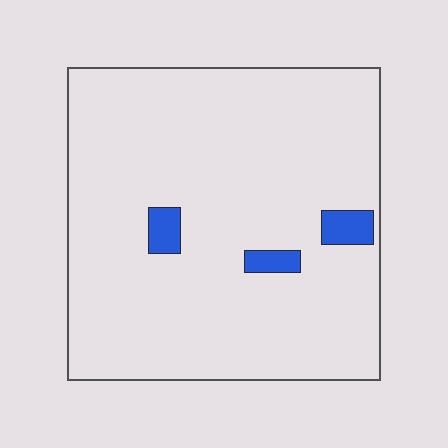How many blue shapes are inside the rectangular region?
3.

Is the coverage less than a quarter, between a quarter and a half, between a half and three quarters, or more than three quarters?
Less than a quarter.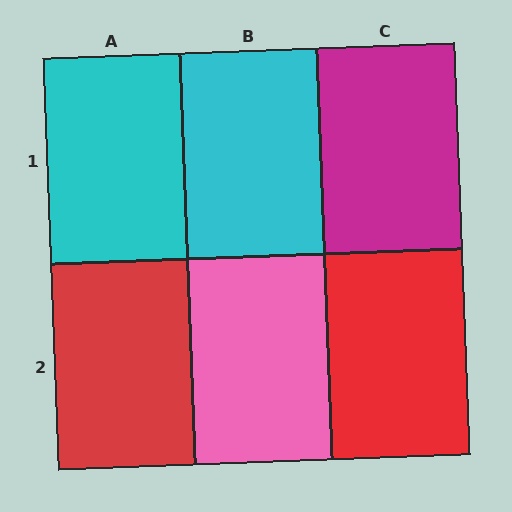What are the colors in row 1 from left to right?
Cyan, cyan, magenta.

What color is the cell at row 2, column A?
Red.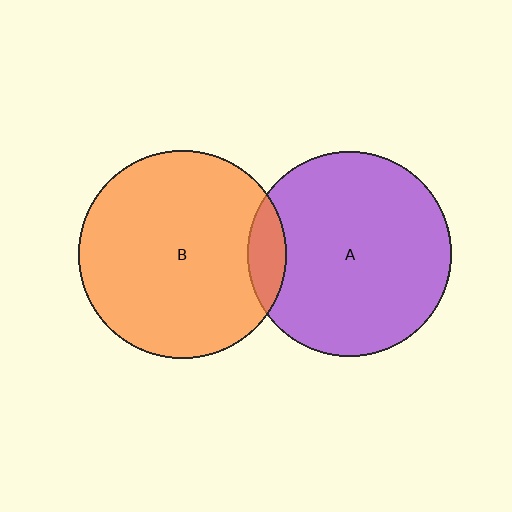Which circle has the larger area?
Circle B (orange).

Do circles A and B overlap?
Yes.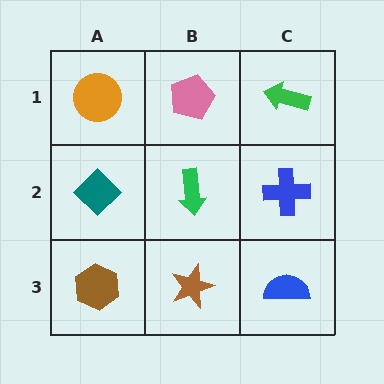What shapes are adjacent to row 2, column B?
A pink pentagon (row 1, column B), a brown star (row 3, column B), a teal diamond (row 2, column A), a blue cross (row 2, column C).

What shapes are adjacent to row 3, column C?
A blue cross (row 2, column C), a brown star (row 3, column B).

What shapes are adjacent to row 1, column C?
A blue cross (row 2, column C), a pink pentagon (row 1, column B).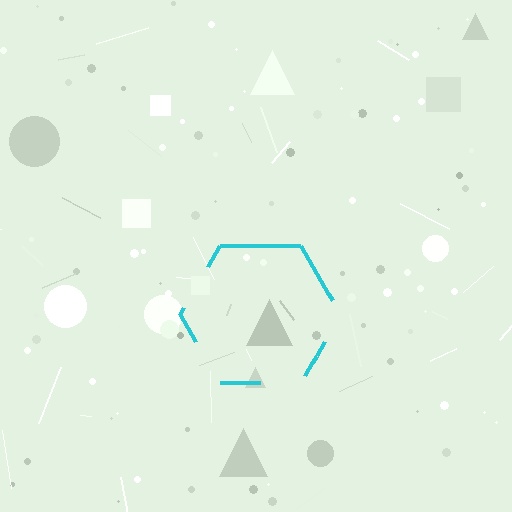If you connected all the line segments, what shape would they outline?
They would outline a hexagon.